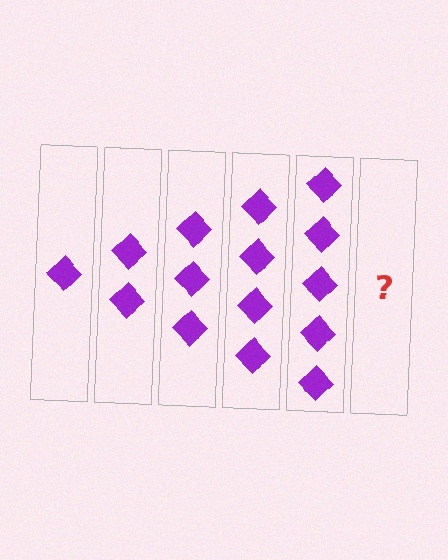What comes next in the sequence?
The next element should be 6 diamonds.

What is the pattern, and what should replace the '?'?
The pattern is that each step adds one more diamond. The '?' should be 6 diamonds.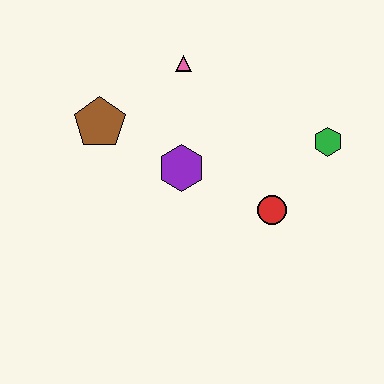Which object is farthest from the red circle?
The brown pentagon is farthest from the red circle.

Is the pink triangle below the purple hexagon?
No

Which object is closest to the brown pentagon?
The purple hexagon is closest to the brown pentagon.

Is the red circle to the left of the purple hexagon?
No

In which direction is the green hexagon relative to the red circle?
The green hexagon is above the red circle.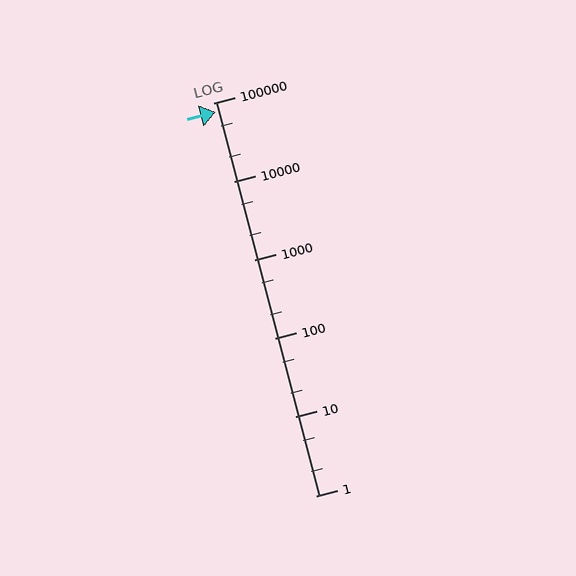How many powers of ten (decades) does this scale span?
The scale spans 5 decades, from 1 to 100000.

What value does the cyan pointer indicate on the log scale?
The pointer indicates approximately 76000.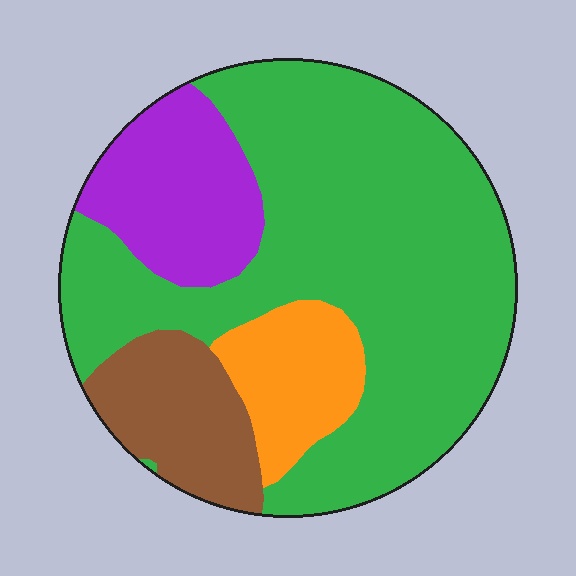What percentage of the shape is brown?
Brown takes up about one eighth (1/8) of the shape.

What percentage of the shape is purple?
Purple covers about 15% of the shape.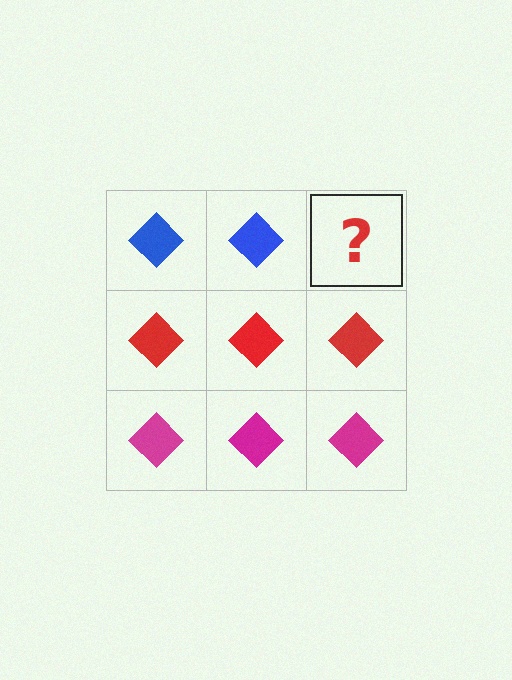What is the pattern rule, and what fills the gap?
The rule is that each row has a consistent color. The gap should be filled with a blue diamond.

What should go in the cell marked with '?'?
The missing cell should contain a blue diamond.